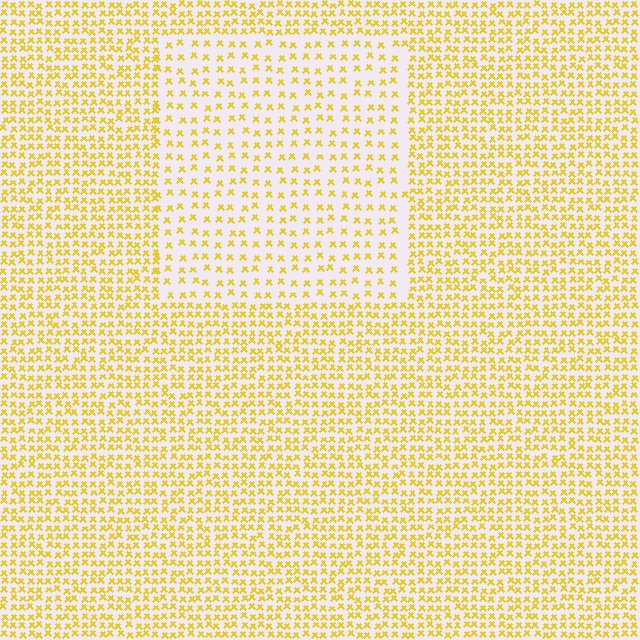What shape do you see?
I see a rectangle.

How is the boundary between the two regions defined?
The boundary is defined by a change in element density (approximately 2.0x ratio). All elements are the same color, size, and shape.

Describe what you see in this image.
The image contains small yellow elements arranged at two different densities. A rectangle-shaped region is visible where the elements are less densely packed than the surrounding area.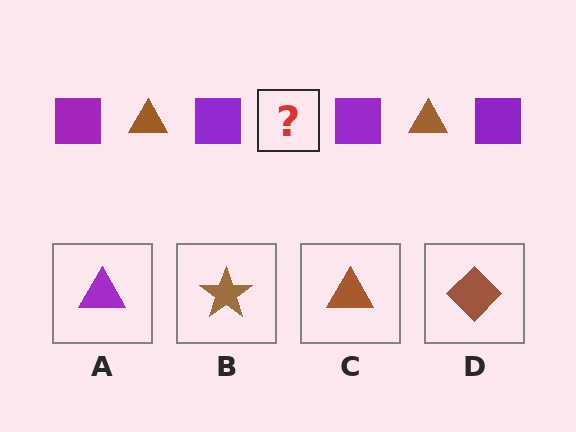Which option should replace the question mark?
Option C.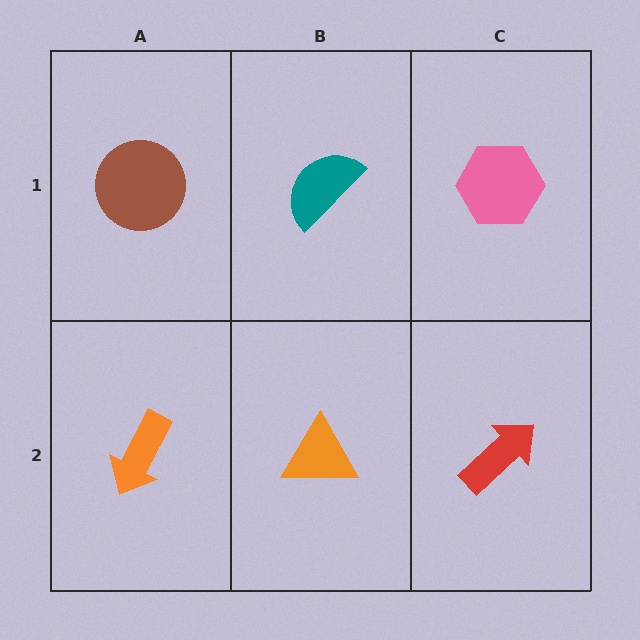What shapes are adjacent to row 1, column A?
An orange arrow (row 2, column A), a teal semicircle (row 1, column B).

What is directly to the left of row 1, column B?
A brown circle.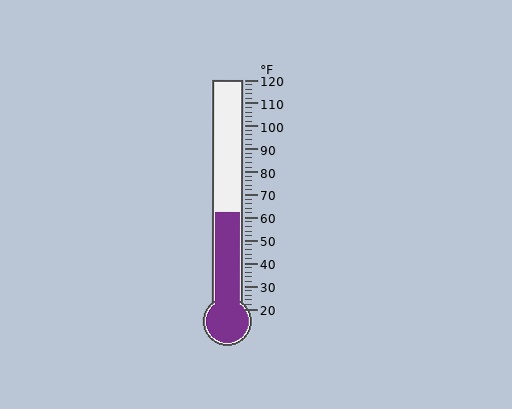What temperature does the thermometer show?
The thermometer shows approximately 62°F.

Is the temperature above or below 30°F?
The temperature is above 30°F.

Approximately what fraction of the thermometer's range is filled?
The thermometer is filled to approximately 40% of its range.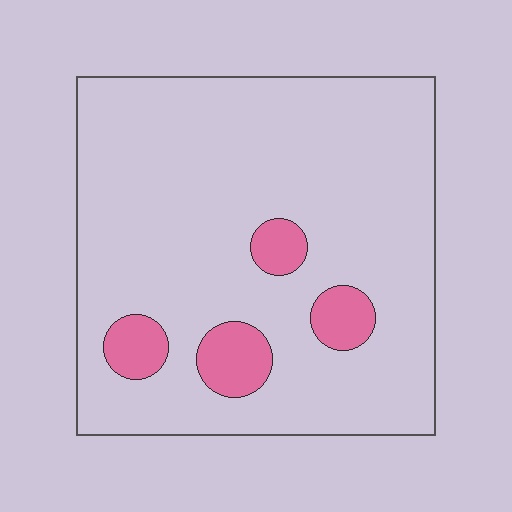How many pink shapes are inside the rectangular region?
4.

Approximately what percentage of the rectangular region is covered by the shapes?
Approximately 10%.